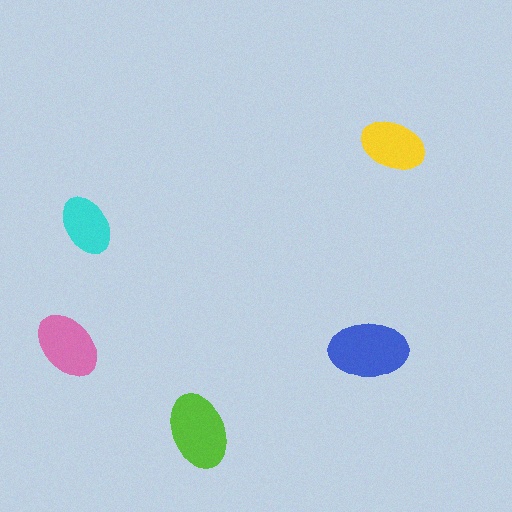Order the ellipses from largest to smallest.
the blue one, the lime one, the pink one, the yellow one, the cyan one.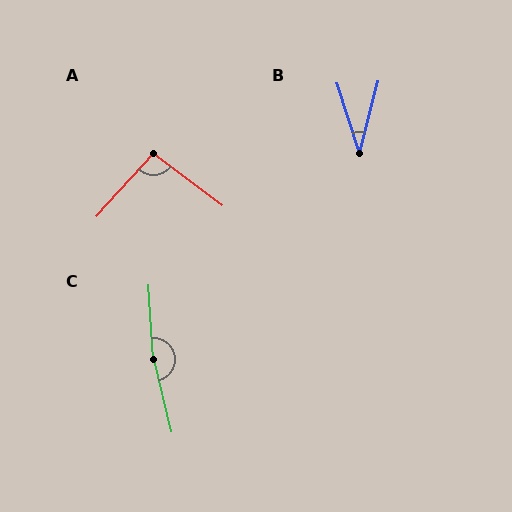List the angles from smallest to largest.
B (33°), A (95°), C (170°).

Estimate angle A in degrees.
Approximately 95 degrees.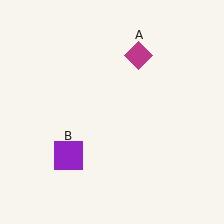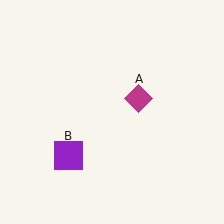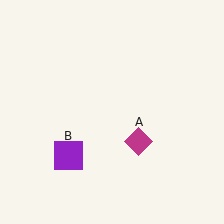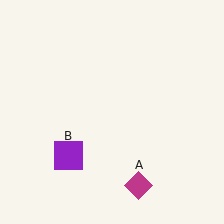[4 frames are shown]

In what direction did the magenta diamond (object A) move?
The magenta diamond (object A) moved down.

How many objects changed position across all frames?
1 object changed position: magenta diamond (object A).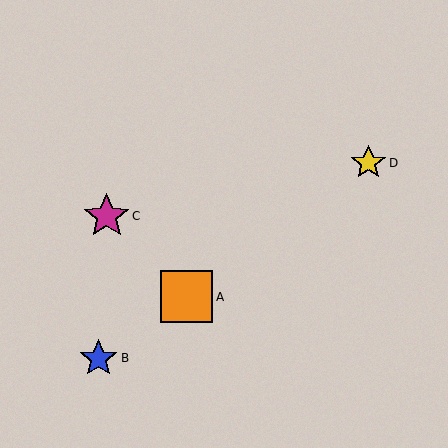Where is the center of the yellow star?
The center of the yellow star is at (368, 163).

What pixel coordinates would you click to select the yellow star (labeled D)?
Click at (368, 163) to select the yellow star D.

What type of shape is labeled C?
Shape C is a magenta star.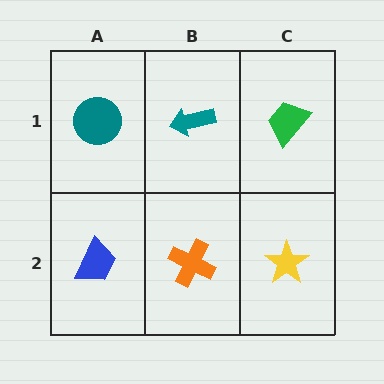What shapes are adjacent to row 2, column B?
A teal arrow (row 1, column B), a blue trapezoid (row 2, column A), a yellow star (row 2, column C).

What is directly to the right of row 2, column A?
An orange cross.